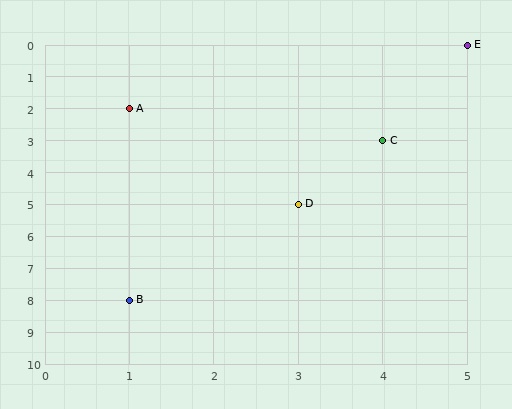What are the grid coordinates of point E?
Point E is at grid coordinates (5, 0).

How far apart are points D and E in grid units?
Points D and E are 2 columns and 5 rows apart (about 5.4 grid units diagonally).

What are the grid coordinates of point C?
Point C is at grid coordinates (4, 3).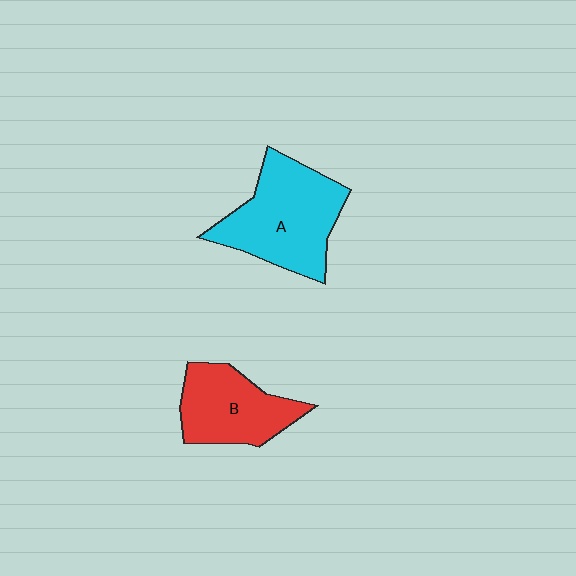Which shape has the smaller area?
Shape B (red).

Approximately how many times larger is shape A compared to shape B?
Approximately 1.4 times.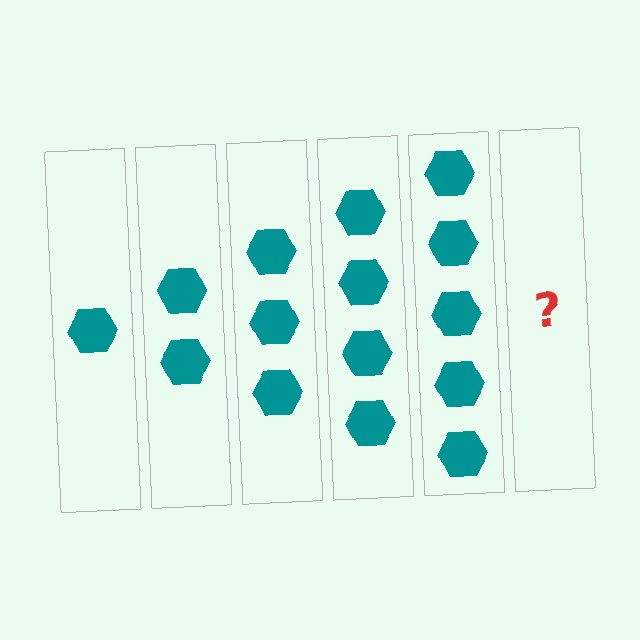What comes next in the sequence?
The next element should be 6 hexagons.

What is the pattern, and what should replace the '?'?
The pattern is that each step adds one more hexagon. The '?' should be 6 hexagons.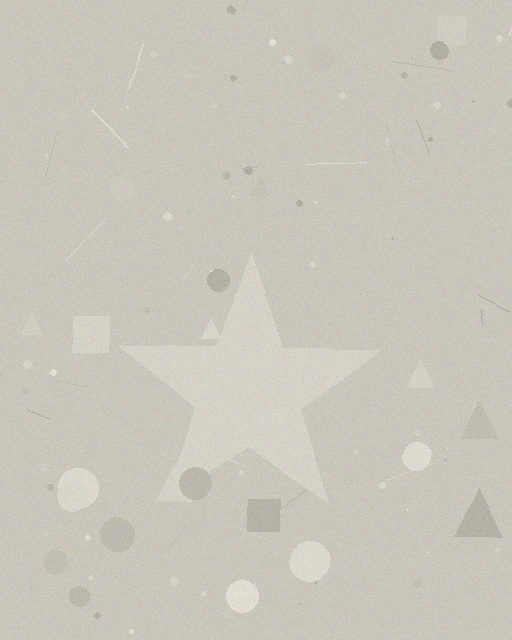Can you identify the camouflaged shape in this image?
The camouflaged shape is a star.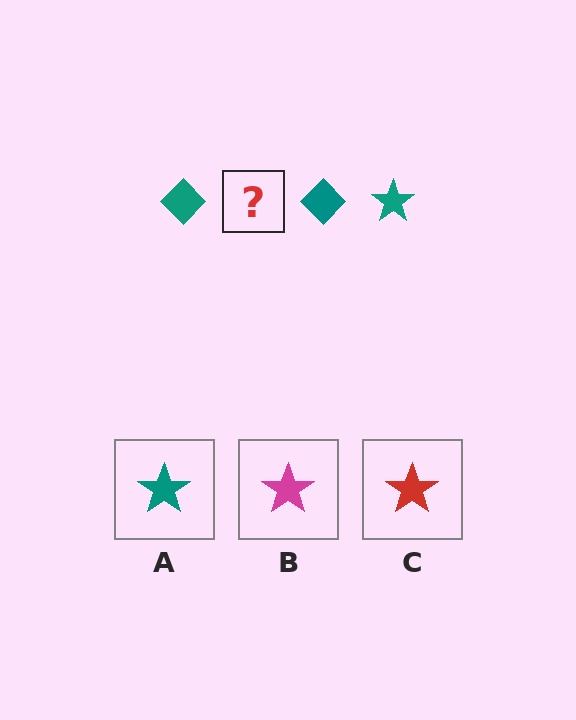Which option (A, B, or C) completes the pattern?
A.